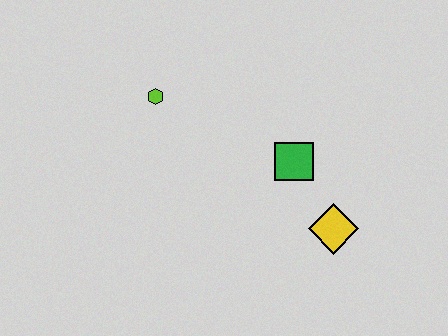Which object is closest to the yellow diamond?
The green square is closest to the yellow diamond.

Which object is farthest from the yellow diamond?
The lime hexagon is farthest from the yellow diamond.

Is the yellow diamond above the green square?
No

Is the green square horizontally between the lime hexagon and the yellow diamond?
Yes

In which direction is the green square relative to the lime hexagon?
The green square is to the right of the lime hexagon.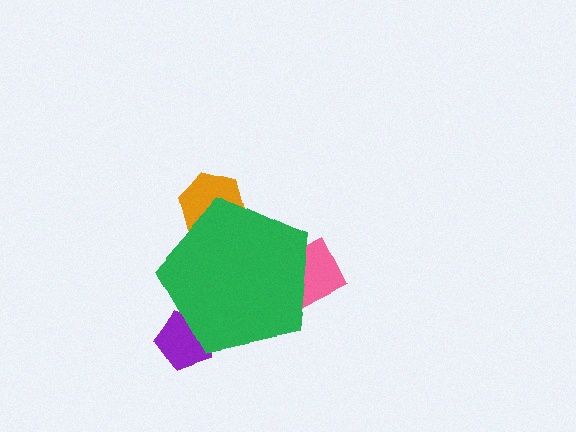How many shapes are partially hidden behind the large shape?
3 shapes are partially hidden.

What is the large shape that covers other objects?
A green pentagon.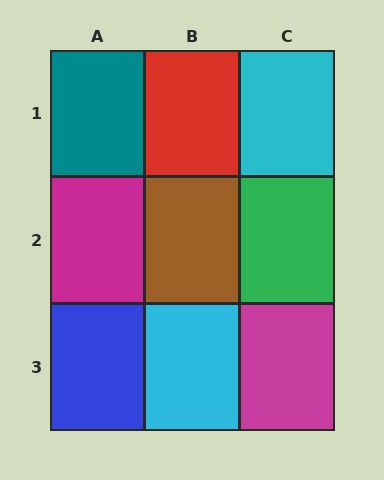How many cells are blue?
1 cell is blue.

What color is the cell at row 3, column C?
Magenta.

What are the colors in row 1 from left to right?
Teal, red, cyan.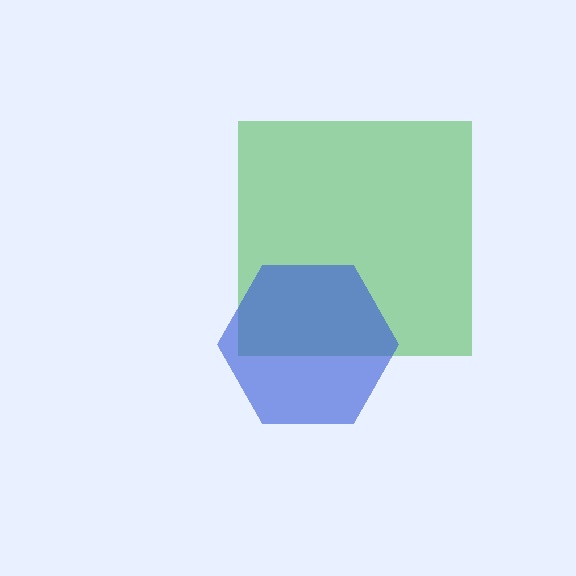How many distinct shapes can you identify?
There are 2 distinct shapes: a green square, a blue hexagon.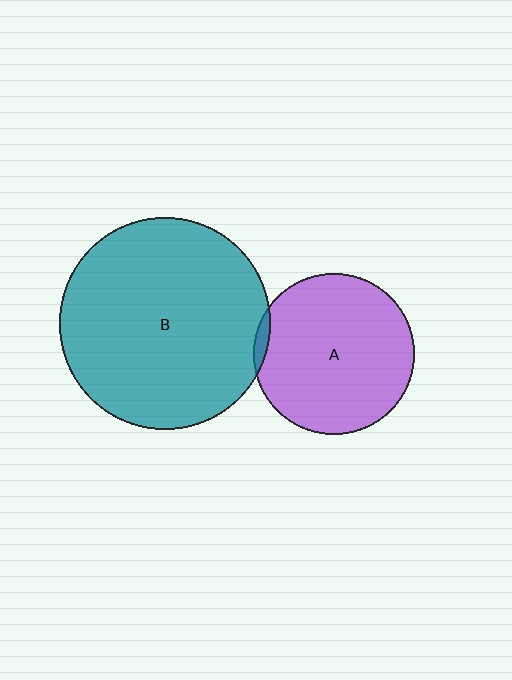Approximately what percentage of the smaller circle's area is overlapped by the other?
Approximately 5%.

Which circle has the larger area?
Circle B (teal).